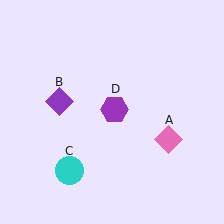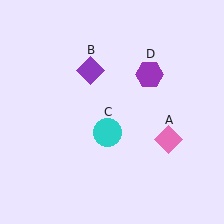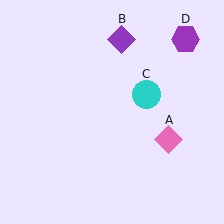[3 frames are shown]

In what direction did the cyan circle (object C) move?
The cyan circle (object C) moved up and to the right.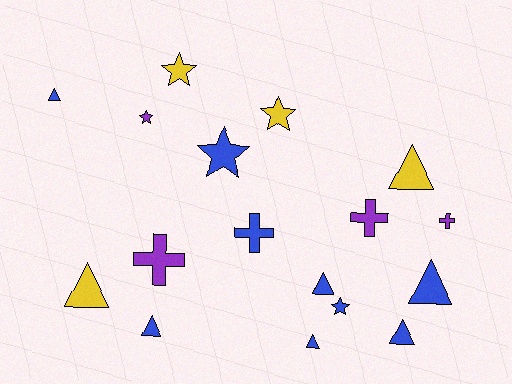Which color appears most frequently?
Blue, with 9 objects.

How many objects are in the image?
There are 17 objects.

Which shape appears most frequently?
Triangle, with 8 objects.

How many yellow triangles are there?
There are 2 yellow triangles.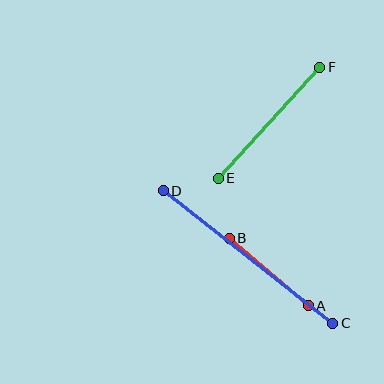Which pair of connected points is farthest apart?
Points C and D are farthest apart.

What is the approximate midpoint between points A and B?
The midpoint is at approximately (269, 272) pixels.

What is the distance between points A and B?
The distance is approximately 104 pixels.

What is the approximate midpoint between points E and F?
The midpoint is at approximately (269, 123) pixels.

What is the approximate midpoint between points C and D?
The midpoint is at approximately (248, 257) pixels.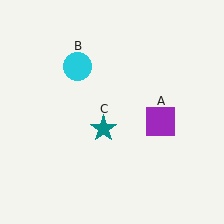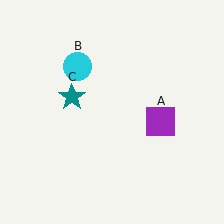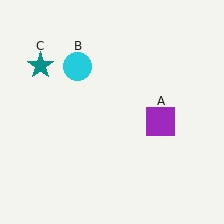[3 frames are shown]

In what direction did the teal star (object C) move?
The teal star (object C) moved up and to the left.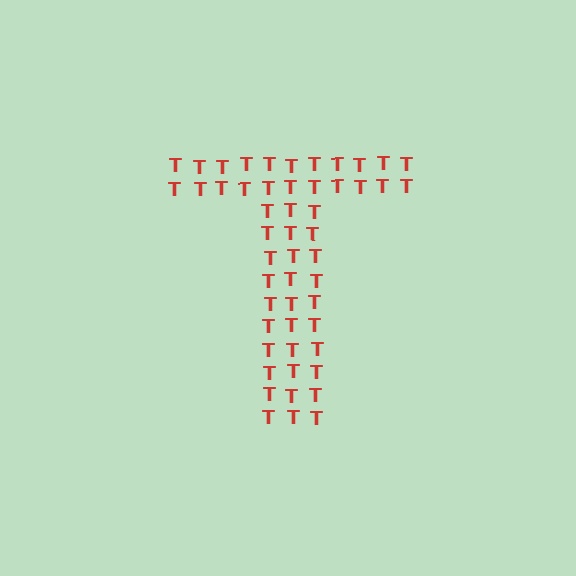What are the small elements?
The small elements are letter T's.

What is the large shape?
The large shape is the letter T.